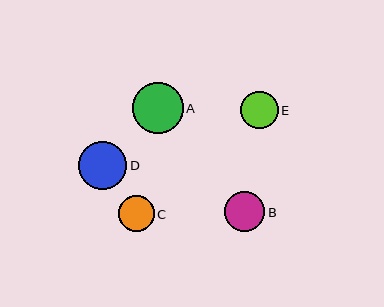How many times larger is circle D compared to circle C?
Circle D is approximately 1.4 times the size of circle C.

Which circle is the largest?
Circle A is the largest with a size of approximately 51 pixels.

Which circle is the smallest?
Circle C is the smallest with a size of approximately 36 pixels.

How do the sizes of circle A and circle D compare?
Circle A and circle D are approximately the same size.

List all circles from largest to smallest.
From largest to smallest: A, D, B, E, C.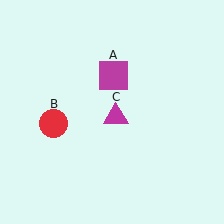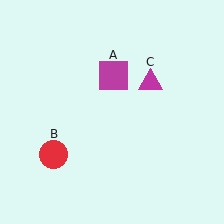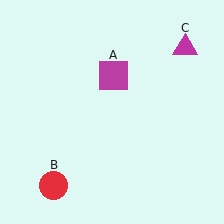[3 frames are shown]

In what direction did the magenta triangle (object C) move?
The magenta triangle (object C) moved up and to the right.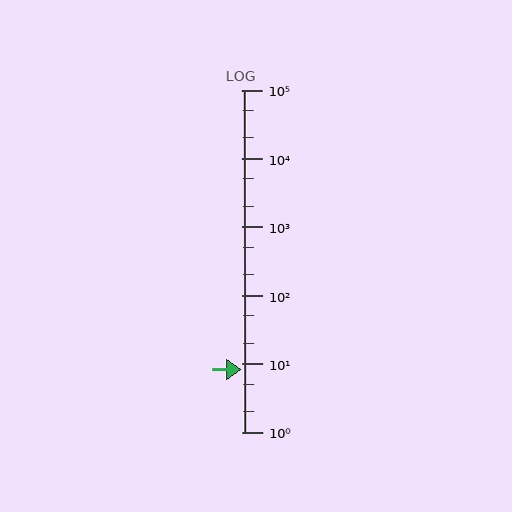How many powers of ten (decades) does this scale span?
The scale spans 5 decades, from 1 to 100000.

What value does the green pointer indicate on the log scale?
The pointer indicates approximately 8.1.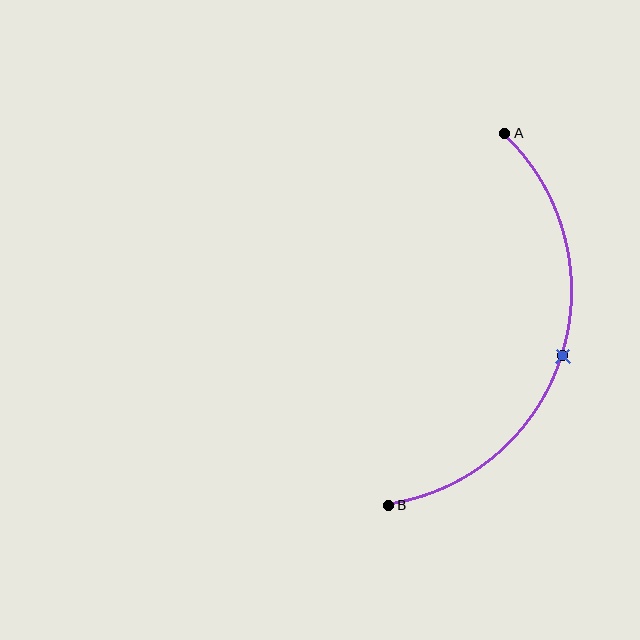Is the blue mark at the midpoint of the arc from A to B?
Yes. The blue mark lies on the arc at equal arc-length from both A and B — it is the arc midpoint.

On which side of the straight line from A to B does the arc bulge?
The arc bulges to the right of the straight line connecting A and B.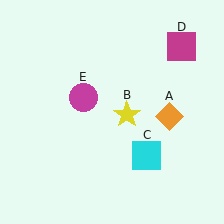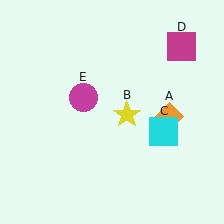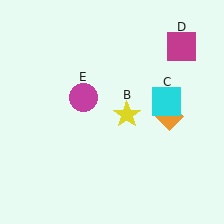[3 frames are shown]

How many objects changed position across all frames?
1 object changed position: cyan square (object C).